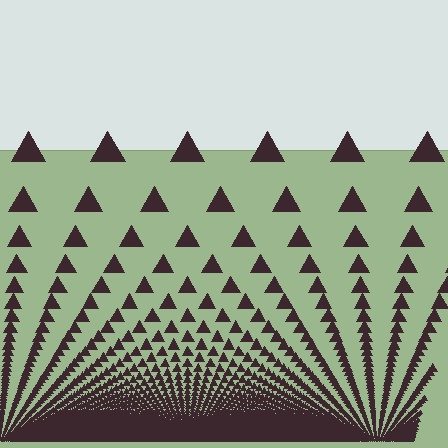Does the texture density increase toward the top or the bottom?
Density increases toward the bottom.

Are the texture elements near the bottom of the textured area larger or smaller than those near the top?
Smaller. The gradient is inverted — elements near the bottom are smaller and denser.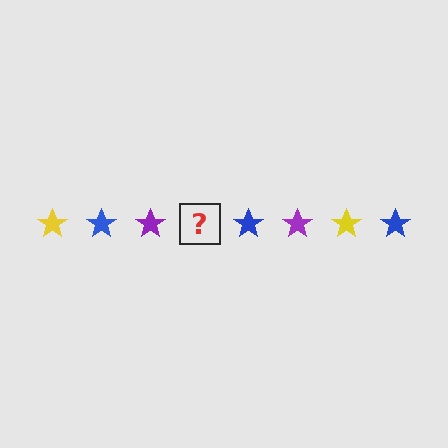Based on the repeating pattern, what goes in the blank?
The blank should be a yellow star.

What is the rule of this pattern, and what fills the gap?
The rule is that the pattern cycles through yellow, blue, purple stars. The gap should be filled with a yellow star.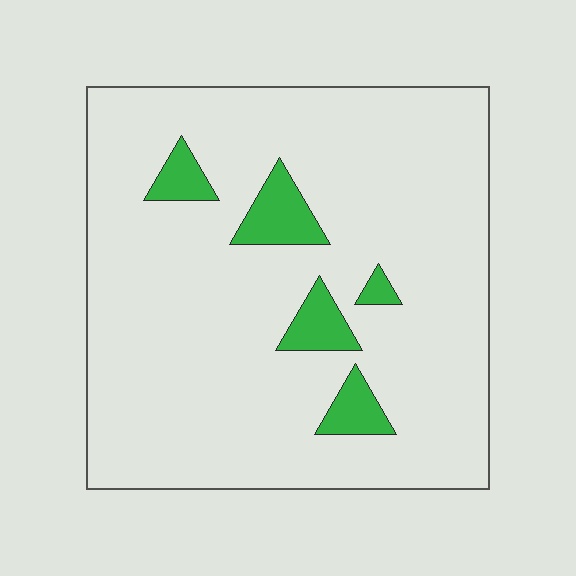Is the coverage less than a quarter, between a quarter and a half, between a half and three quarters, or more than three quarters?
Less than a quarter.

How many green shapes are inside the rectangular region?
5.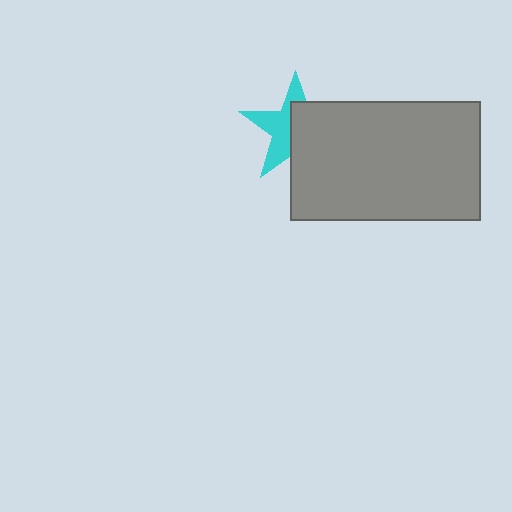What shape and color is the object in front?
The object in front is a gray rectangle.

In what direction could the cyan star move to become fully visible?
The cyan star could move toward the upper-left. That would shift it out from behind the gray rectangle entirely.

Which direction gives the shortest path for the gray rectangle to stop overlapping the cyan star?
Moving toward the lower-right gives the shortest separation.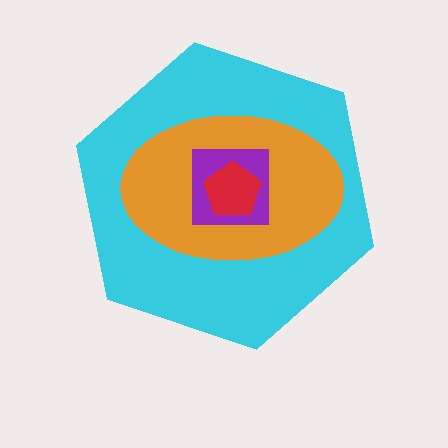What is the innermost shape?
The red pentagon.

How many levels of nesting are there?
4.